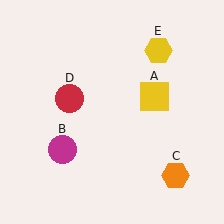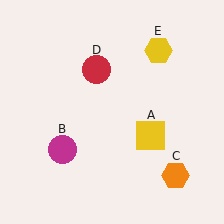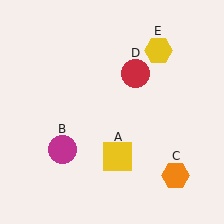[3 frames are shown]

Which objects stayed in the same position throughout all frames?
Magenta circle (object B) and orange hexagon (object C) and yellow hexagon (object E) remained stationary.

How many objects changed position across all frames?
2 objects changed position: yellow square (object A), red circle (object D).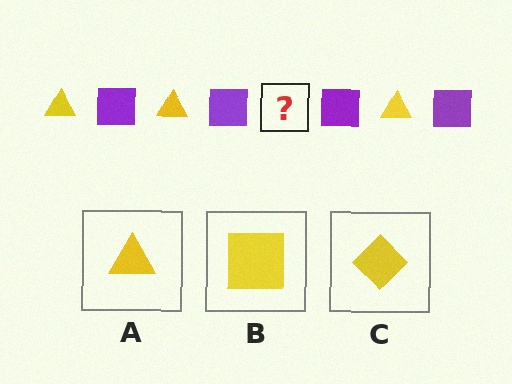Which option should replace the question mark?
Option A.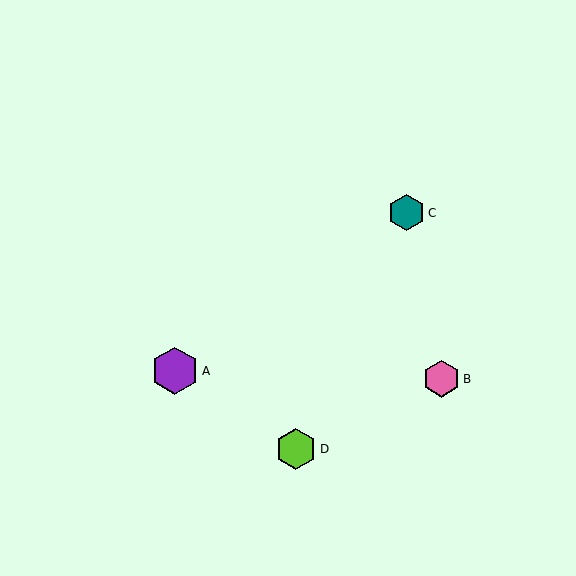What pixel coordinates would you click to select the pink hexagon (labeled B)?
Click at (442, 379) to select the pink hexagon B.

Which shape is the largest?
The purple hexagon (labeled A) is the largest.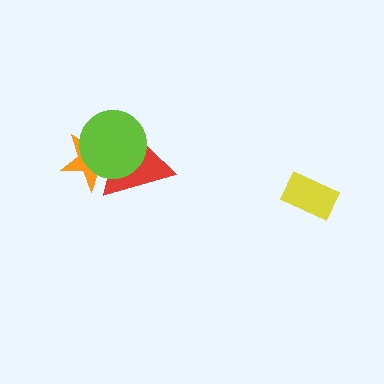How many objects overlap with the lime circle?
2 objects overlap with the lime circle.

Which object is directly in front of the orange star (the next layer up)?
The red triangle is directly in front of the orange star.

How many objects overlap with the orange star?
2 objects overlap with the orange star.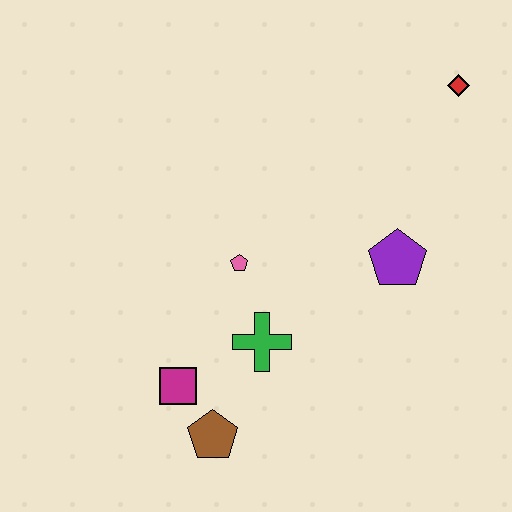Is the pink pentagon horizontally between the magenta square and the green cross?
Yes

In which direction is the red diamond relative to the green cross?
The red diamond is above the green cross.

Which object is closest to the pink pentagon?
The green cross is closest to the pink pentagon.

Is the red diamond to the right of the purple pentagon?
Yes